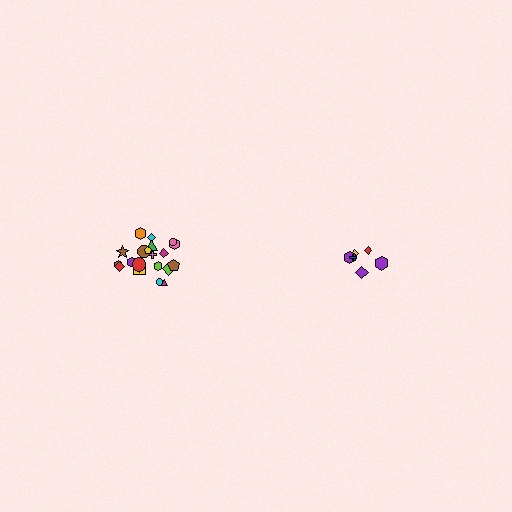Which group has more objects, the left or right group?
The left group.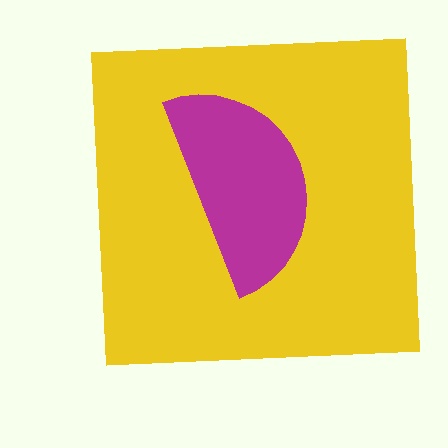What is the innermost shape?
The magenta semicircle.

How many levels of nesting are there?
2.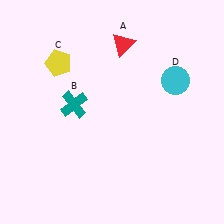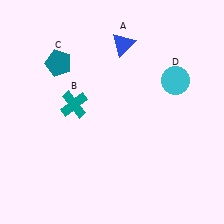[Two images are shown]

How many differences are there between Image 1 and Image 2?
There are 2 differences between the two images.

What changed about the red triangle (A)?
In Image 1, A is red. In Image 2, it changed to blue.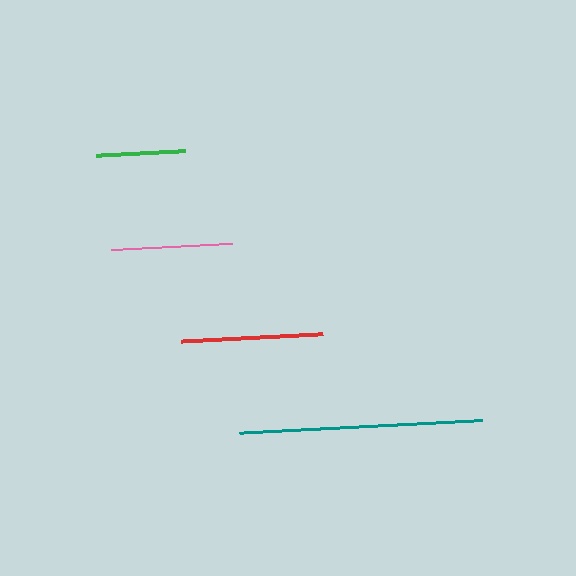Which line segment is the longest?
The teal line is the longest at approximately 243 pixels.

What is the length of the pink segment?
The pink segment is approximately 121 pixels long.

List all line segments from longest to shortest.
From longest to shortest: teal, red, pink, green.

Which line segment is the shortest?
The green line is the shortest at approximately 89 pixels.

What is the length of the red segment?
The red segment is approximately 142 pixels long.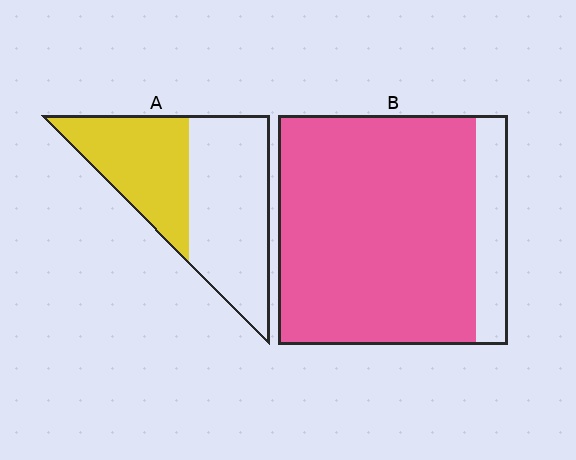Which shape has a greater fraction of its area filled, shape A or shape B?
Shape B.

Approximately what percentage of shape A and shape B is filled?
A is approximately 40% and B is approximately 85%.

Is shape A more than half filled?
No.